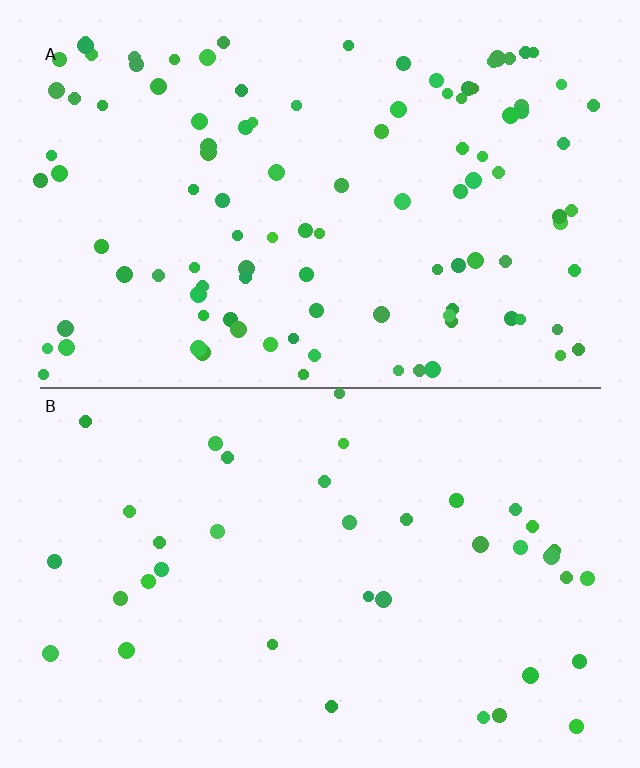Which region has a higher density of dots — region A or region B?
A (the top).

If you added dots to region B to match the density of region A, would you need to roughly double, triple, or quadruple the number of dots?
Approximately triple.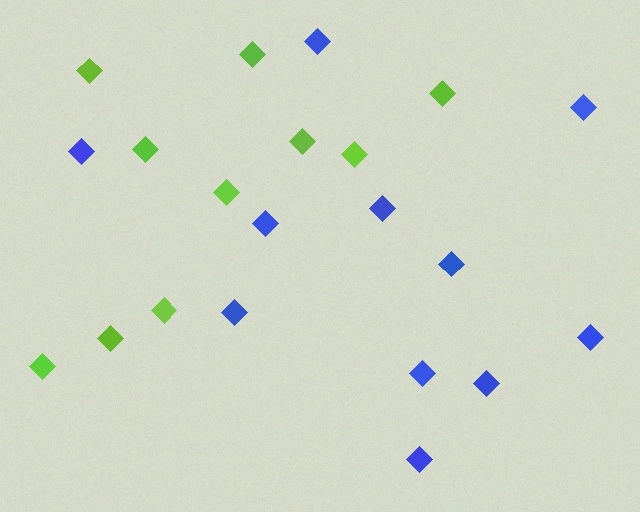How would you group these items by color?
There are 2 groups: one group of lime diamonds (10) and one group of blue diamonds (11).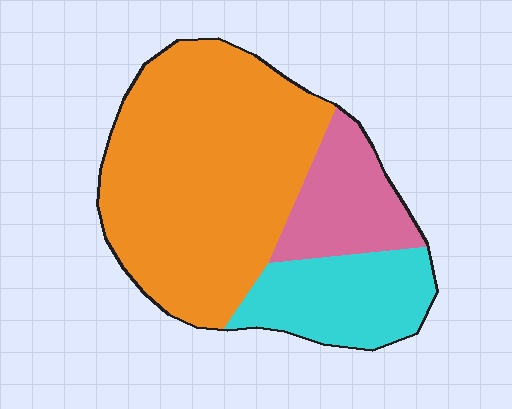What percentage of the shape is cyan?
Cyan covers roughly 20% of the shape.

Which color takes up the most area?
Orange, at roughly 60%.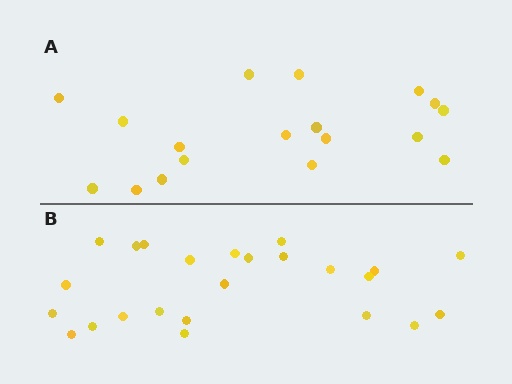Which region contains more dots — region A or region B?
Region B (the bottom region) has more dots.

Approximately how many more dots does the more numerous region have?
Region B has about 6 more dots than region A.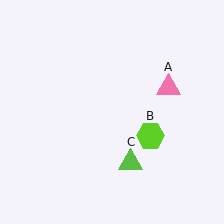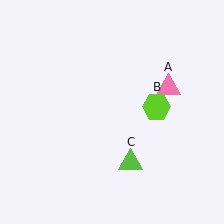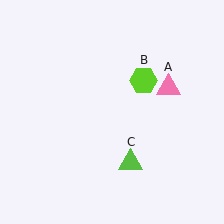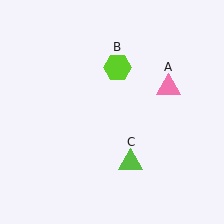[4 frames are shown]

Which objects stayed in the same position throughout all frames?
Pink triangle (object A) and lime triangle (object C) remained stationary.